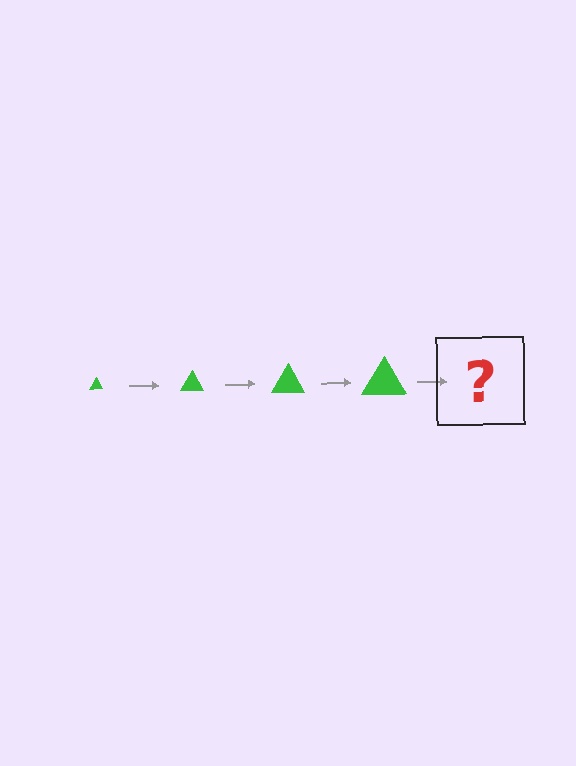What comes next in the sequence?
The next element should be a green triangle, larger than the previous one.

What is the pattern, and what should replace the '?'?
The pattern is that the triangle gets progressively larger each step. The '?' should be a green triangle, larger than the previous one.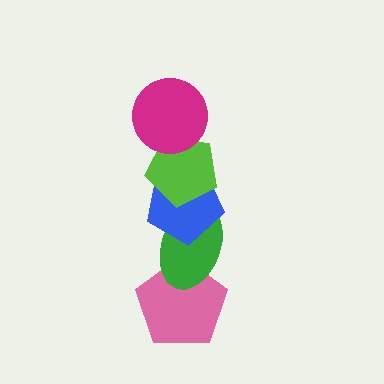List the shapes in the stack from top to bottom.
From top to bottom: the magenta circle, the lime pentagon, the blue pentagon, the green ellipse, the pink pentagon.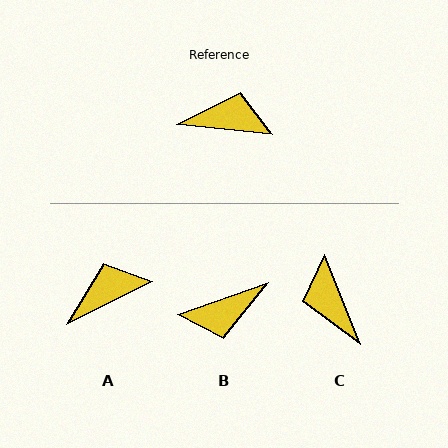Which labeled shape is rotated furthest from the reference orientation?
B, about 155 degrees away.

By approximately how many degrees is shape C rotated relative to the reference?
Approximately 117 degrees counter-clockwise.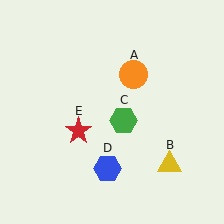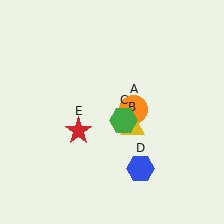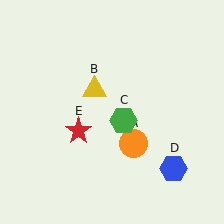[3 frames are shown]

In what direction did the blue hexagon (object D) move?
The blue hexagon (object D) moved right.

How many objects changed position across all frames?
3 objects changed position: orange circle (object A), yellow triangle (object B), blue hexagon (object D).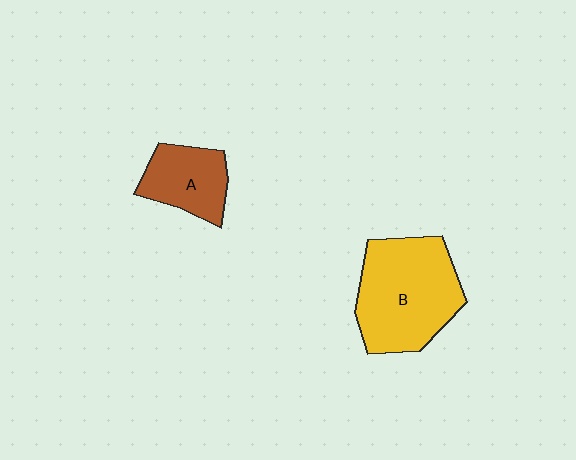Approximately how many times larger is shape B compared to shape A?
Approximately 1.9 times.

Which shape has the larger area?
Shape B (yellow).